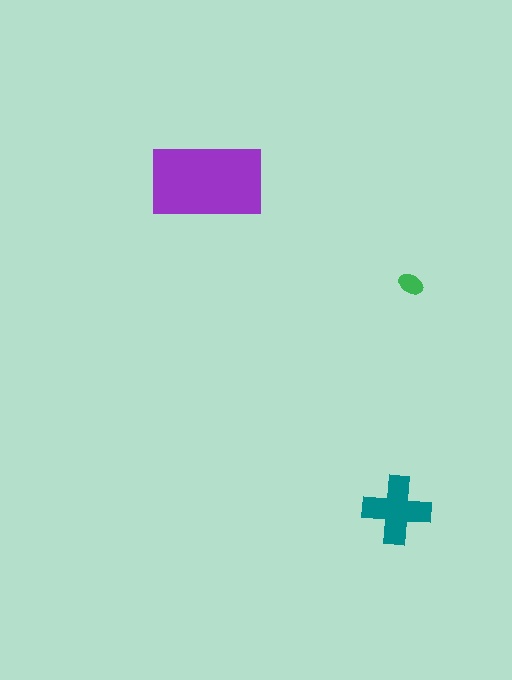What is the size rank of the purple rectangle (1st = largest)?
1st.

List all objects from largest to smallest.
The purple rectangle, the teal cross, the green ellipse.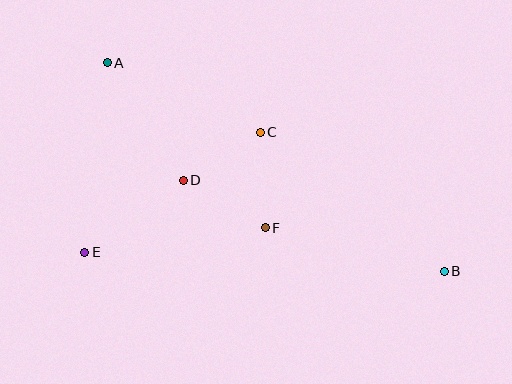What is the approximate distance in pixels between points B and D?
The distance between B and D is approximately 276 pixels.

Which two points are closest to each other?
Points C and D are closest to each other.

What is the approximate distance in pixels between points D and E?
The distance between D and E is approximately 122 pixels.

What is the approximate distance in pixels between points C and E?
The distance between C and E is approximately 213 pixels.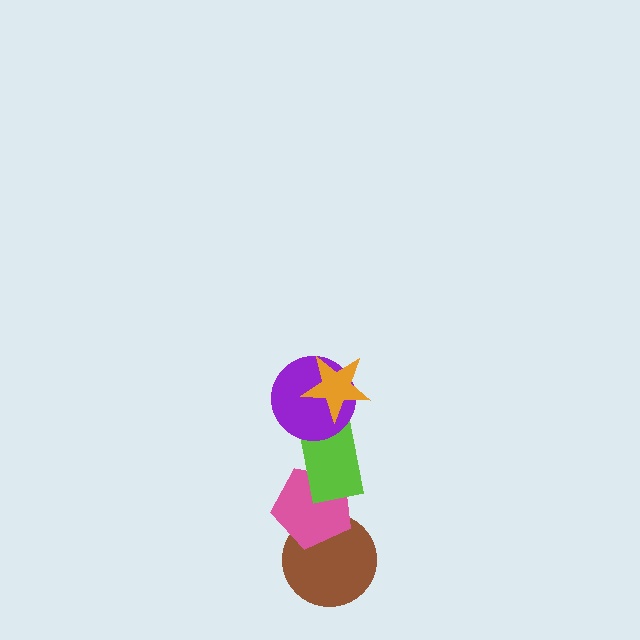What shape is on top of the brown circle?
The pink pentagon is on top of the brown circle.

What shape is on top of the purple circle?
The orange star is on top of the purple circle.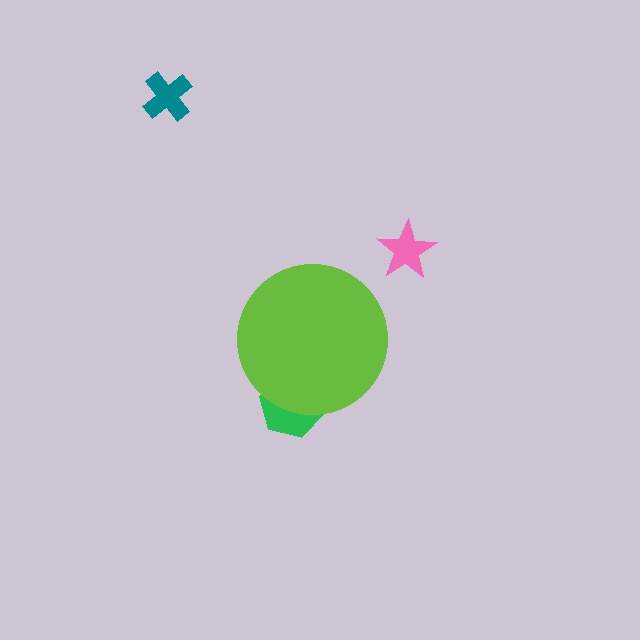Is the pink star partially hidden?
No, the pink star is fully visible.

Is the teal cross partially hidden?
No, the teal cross is fully visible.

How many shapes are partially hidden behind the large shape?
1 shape is partially hidden.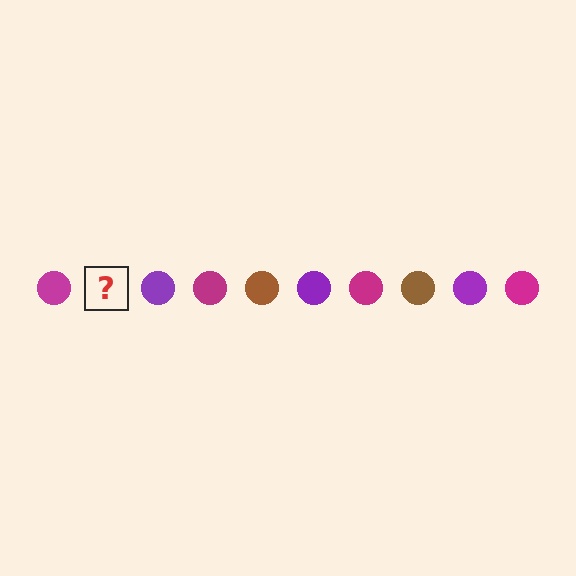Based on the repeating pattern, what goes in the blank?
The blank should be a brown circle.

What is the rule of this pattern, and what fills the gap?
The rule is that the pattern cycles through magenta, brown, purple circles. The gap should be filled with a brown circle.